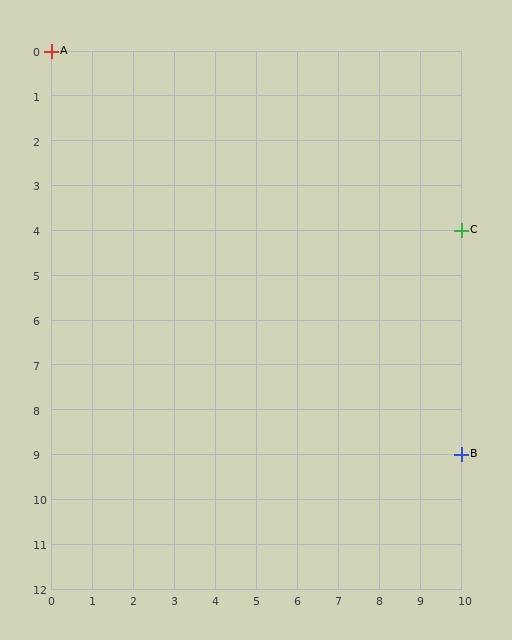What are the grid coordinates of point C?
Point C is at grid coordinates (10, 4).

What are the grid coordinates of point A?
Point A is at grid coordinates (0, 0).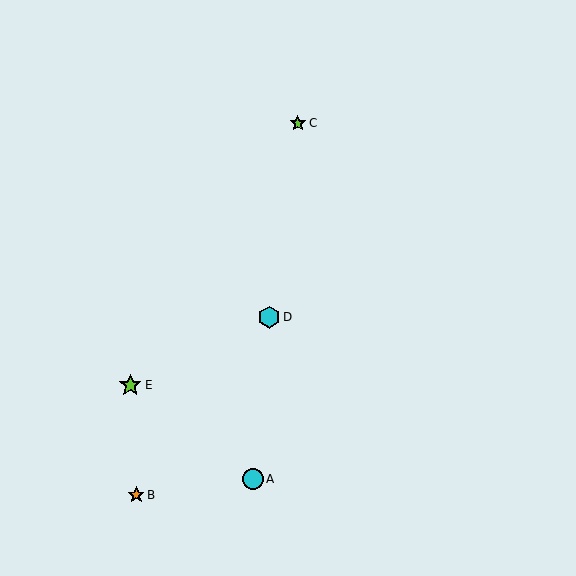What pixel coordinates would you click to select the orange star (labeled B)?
Click at (136, 495) to select the orange star B.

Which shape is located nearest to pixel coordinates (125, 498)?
The orange star (labeled B) at (136, 495) is nearest to that location.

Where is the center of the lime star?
The center of the lime star is at (298, 123).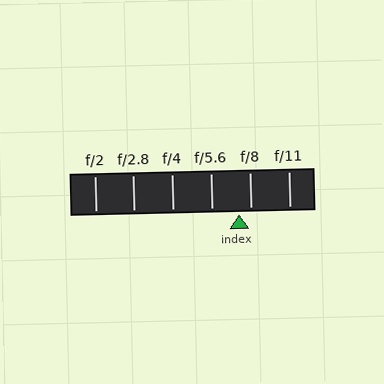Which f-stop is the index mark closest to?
The index mark is closest to f/8.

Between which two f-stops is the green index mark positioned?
The index mark is between f/5.6 and f/8.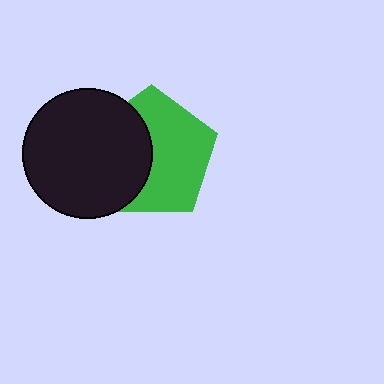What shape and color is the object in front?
The object in front is a black circle.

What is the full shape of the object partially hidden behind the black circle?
The partially hidden object is a green pentagon.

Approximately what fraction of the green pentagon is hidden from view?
Roughly 42% of the green pentagon is hidden behind the black circle.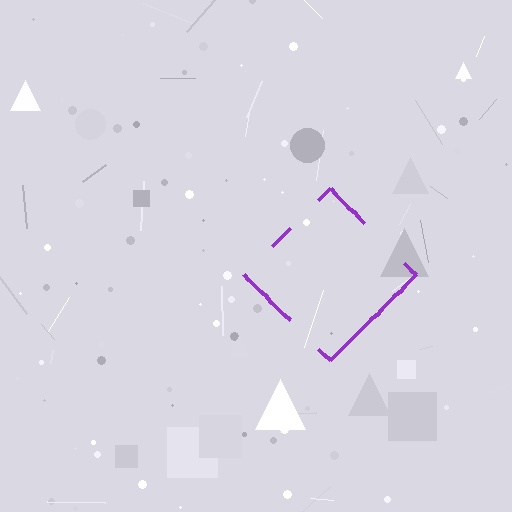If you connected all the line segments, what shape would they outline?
They would outline a diamond.